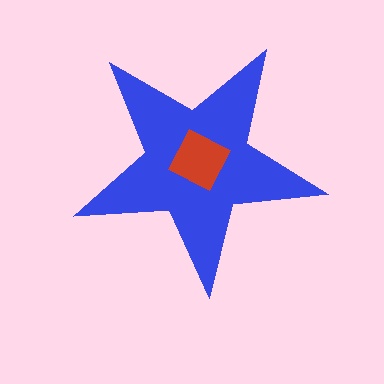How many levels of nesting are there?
2.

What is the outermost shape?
The blue star.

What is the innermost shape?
The red square.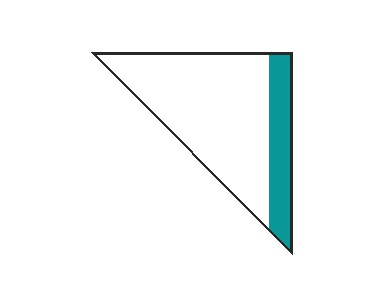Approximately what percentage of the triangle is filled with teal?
Approximately 20%.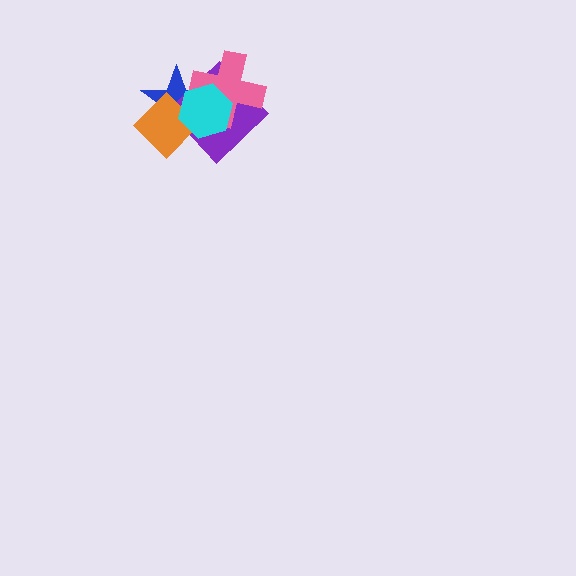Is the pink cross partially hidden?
Yes, it is partially covered by another shape.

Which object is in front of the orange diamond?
The cyan hexagon is in front of the orange diamond.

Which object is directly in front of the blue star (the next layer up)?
The purple diamond is directly in front of the blue star.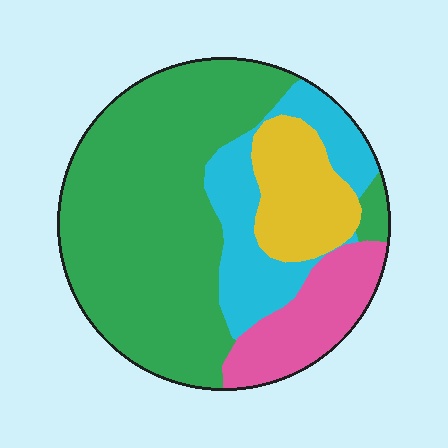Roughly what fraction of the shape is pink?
Pink takes up about one eighth (1/8) of the shape.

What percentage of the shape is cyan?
Cyan covers 18% of the shape.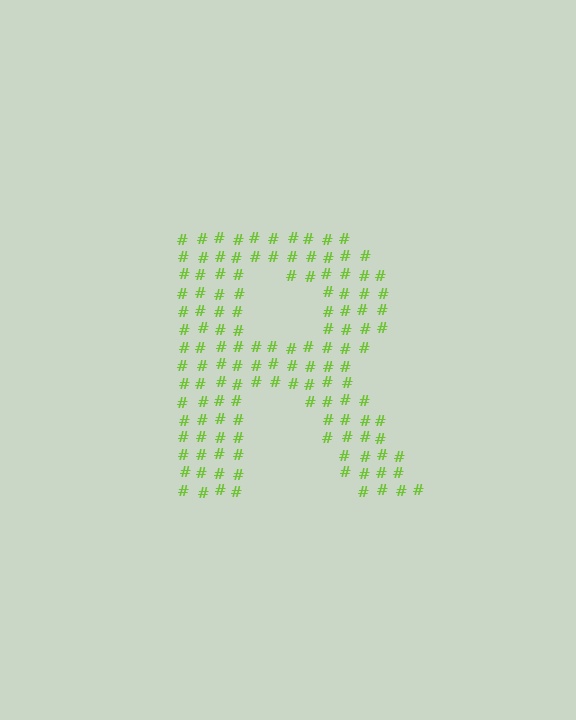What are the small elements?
The small elements are hash symbols.